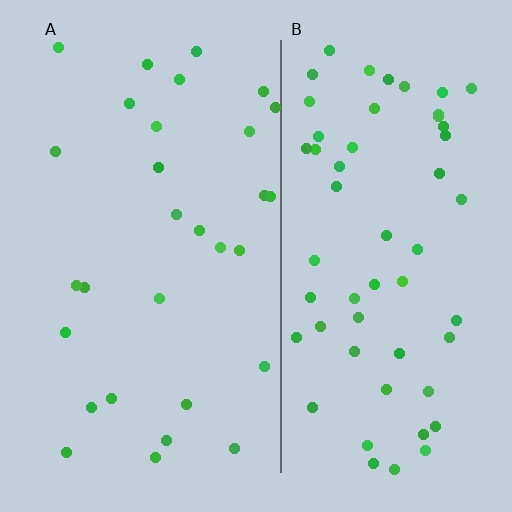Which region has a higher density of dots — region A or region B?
B (the right).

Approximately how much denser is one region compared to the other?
Approximately 1.9× — region B over region A.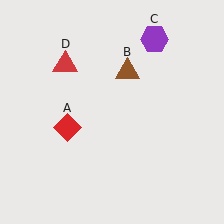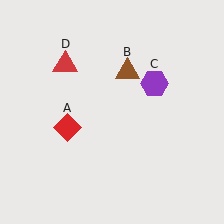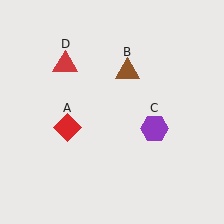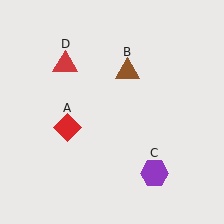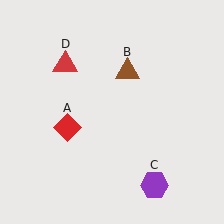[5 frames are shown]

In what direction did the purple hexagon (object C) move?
The purple hexagon (object C) moved down.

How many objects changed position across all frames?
1 object changed position: purple hexagon (object C).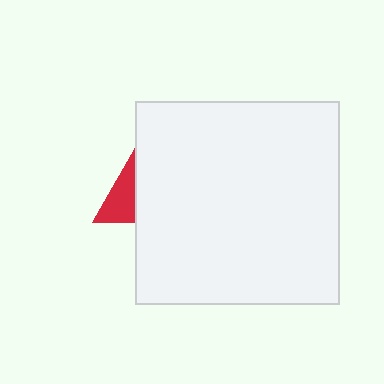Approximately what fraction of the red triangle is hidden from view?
Roughly 69% of the red triangle is hidden behind the white square.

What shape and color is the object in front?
The object in front is a white square.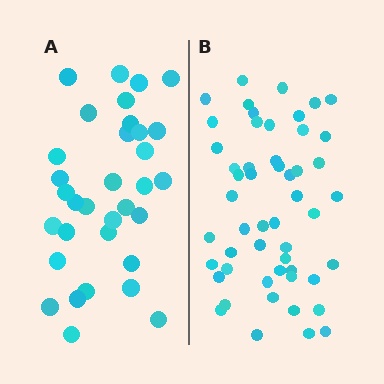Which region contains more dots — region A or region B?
Region B (the right region) has more dots.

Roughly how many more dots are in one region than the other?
Region B has approximately 20 more dots than region A.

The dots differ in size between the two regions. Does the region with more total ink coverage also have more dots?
No. Region A has more total ink coverage because its dots are larger, but region B actually contains more individual dots. Total area can be misleading — the number of items is what matters here.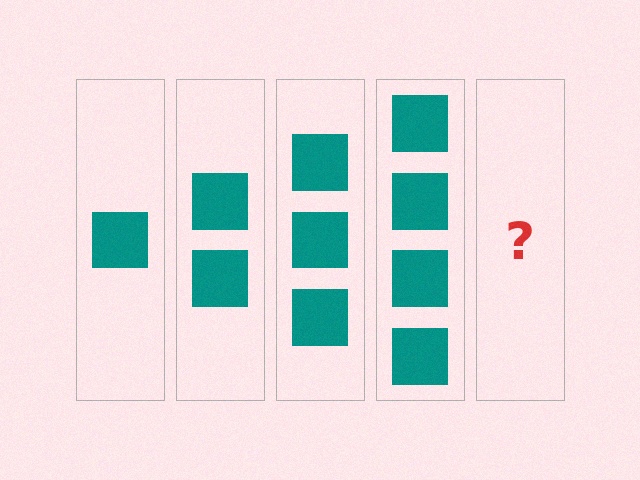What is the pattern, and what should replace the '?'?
The pattern is that each step adds one more square. The '?' should be 5 squares.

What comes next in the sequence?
The next element should be 5 squares.